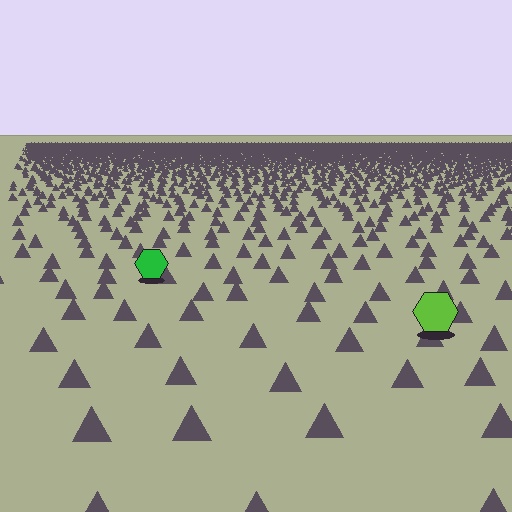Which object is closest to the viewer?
The lime hexagon is closest. The texture marks near it are larger and more spread out.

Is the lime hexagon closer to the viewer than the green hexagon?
Yes. The lime hexagon is closer — you can tell from the texture gradient: the ground texture is coarser near it.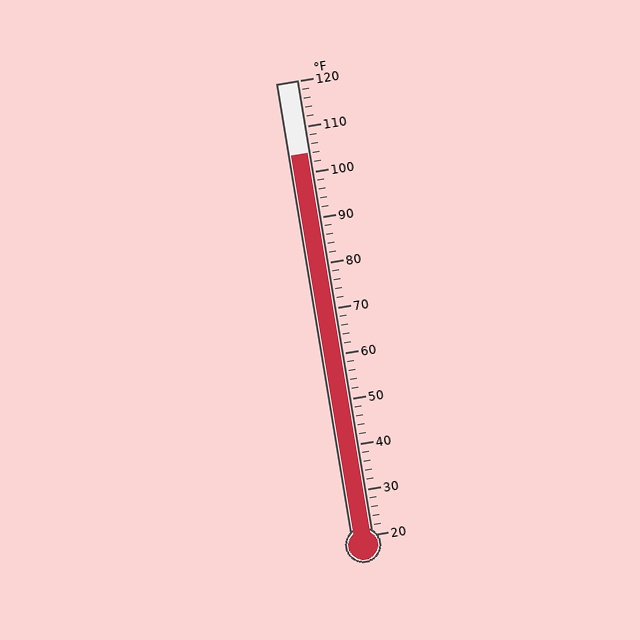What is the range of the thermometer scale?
The thermometer scale ranges from 20°F to 120°F.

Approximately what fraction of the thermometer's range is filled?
The thermometer is filled to approximately 85% of its range.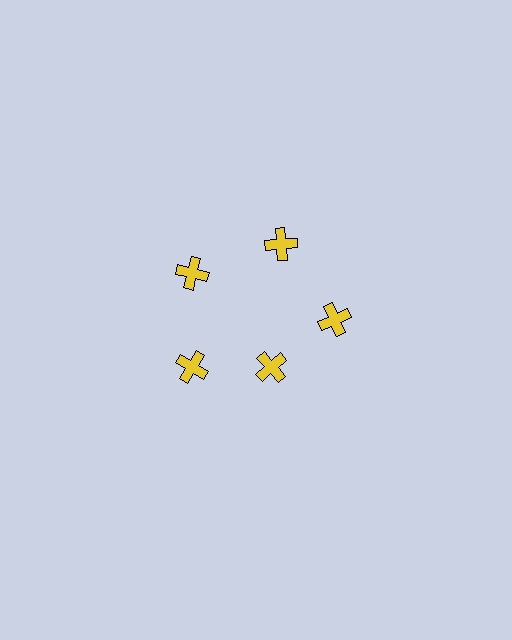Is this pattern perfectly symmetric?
No. The 5 yellow crosses are arranged in a ring, but one element near the 5 o'clock position is pulled inward toward the center, breaking the 5-fold rotational symmetry.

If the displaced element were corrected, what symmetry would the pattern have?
It would have 5-fold rotational symmetry — the pattern would map onto itself every 72 degrees.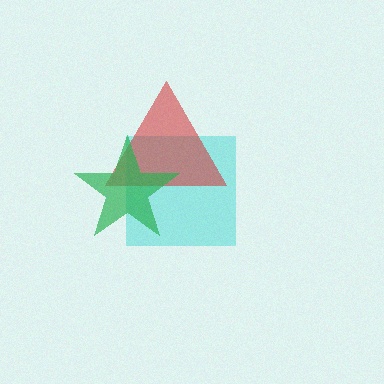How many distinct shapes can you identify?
There are 3 distinct shapes: a cyan square, a red triangle, a green star.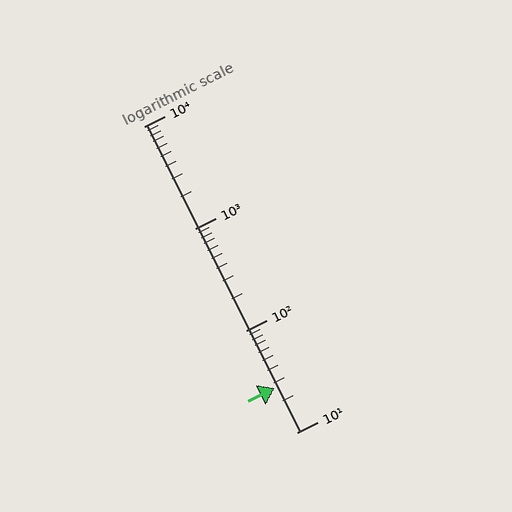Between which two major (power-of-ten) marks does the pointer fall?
The pointer is between 10 and 100.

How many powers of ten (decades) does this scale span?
The scale spans 3 decades, from 10 to 10000.